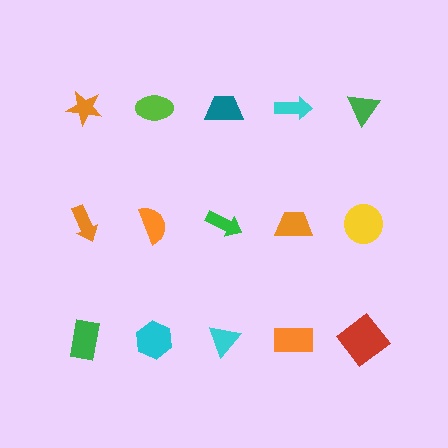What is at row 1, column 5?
A green triangle.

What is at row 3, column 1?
A green rectangle.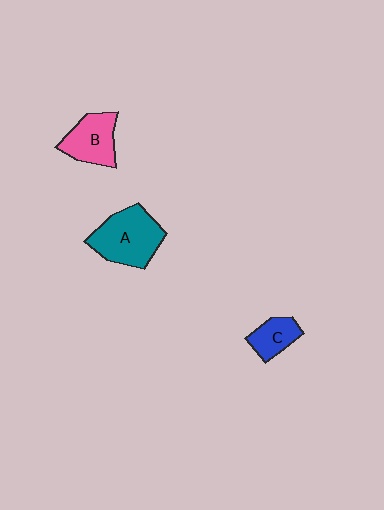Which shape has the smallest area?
Shape C (blue).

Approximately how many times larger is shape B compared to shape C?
Approximately 1.5 times.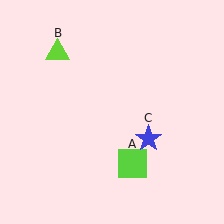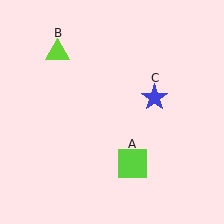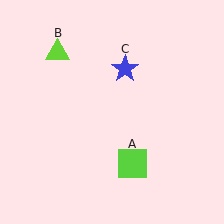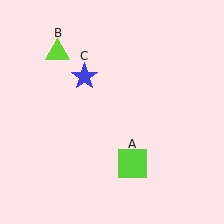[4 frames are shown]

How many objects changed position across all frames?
1 object changed position: blue star (object C).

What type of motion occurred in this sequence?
The blue star (object C) rotated counterclockwise around the center of the scene.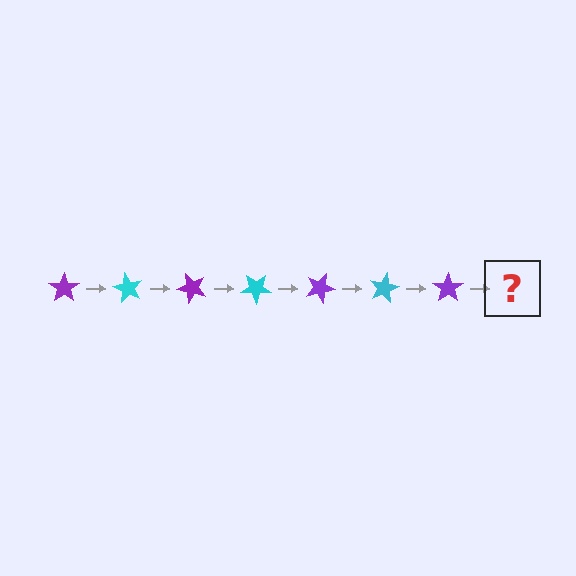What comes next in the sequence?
The next element should be a cyan star, rotated 420 degrees from the start.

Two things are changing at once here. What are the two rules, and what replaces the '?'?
The two rules are that it rotates 60 degrees each step and the color cycles through purple and cyan. The '?' should be a cyan star, rotated 420 degrees from the start.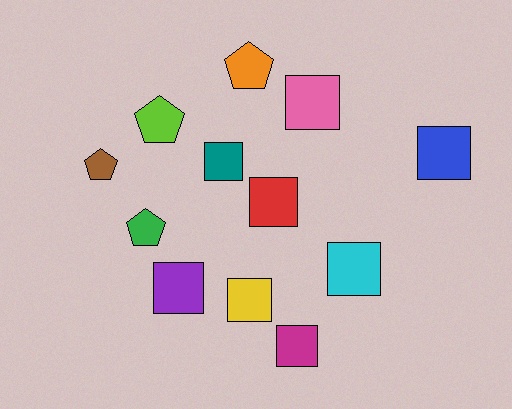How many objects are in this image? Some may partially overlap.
There are 12 objects.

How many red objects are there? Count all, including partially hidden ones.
There is 1 red object.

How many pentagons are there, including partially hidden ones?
There are 4 pentagons.